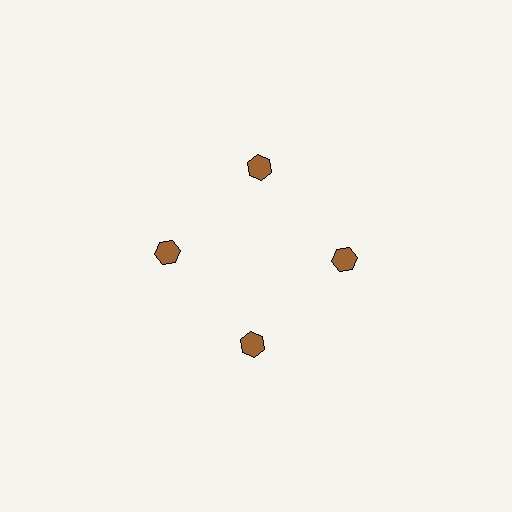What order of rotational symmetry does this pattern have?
This pattern has 4-fold rotational symmetry.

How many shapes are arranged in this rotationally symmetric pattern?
There are 4 shapes, arranged in 4 groups of 1.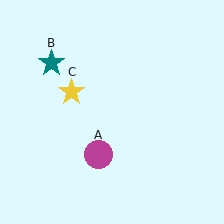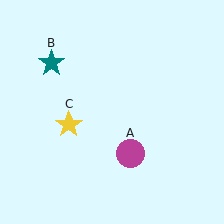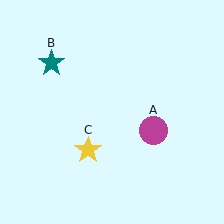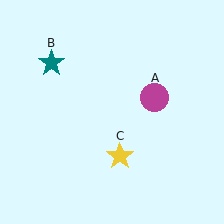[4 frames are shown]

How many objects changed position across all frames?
2 objects changed position: magenta circle (object A), yellow star (object C).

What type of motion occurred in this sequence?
The magenta circle (object A), yellow star (object C) rotated counterclockwise around the center of the scene.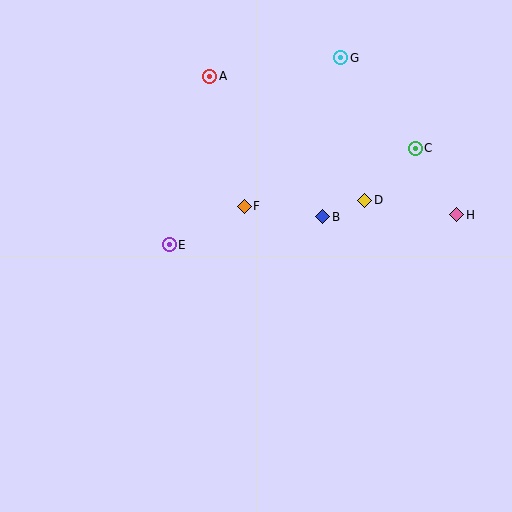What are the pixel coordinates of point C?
Point C is at (415, 148).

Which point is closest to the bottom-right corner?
Point H is closest to the bottom-right corner.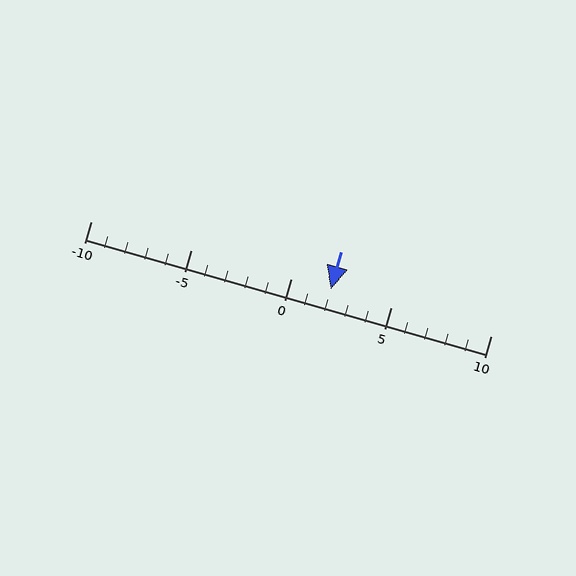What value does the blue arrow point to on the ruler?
The blue arrow points to approximately 2.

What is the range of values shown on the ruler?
The ruler shows values from -10 to 10.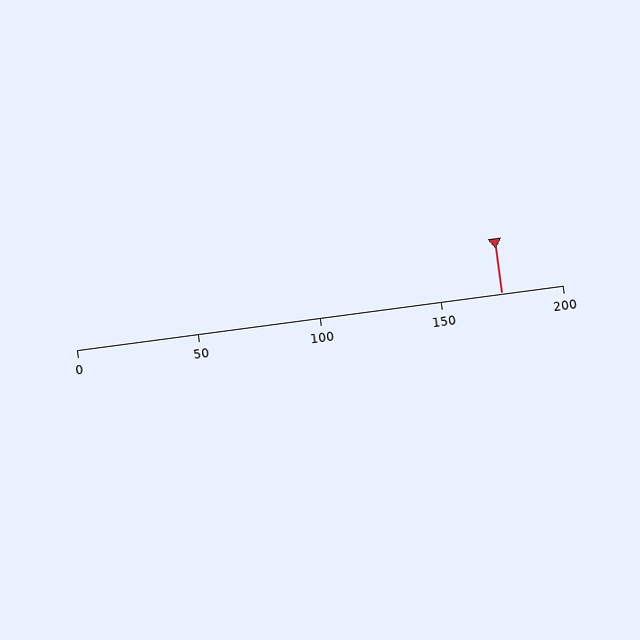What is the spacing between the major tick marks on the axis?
The major ticks are spaced 50 apart.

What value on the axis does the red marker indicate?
The marker indicates approximately 175.